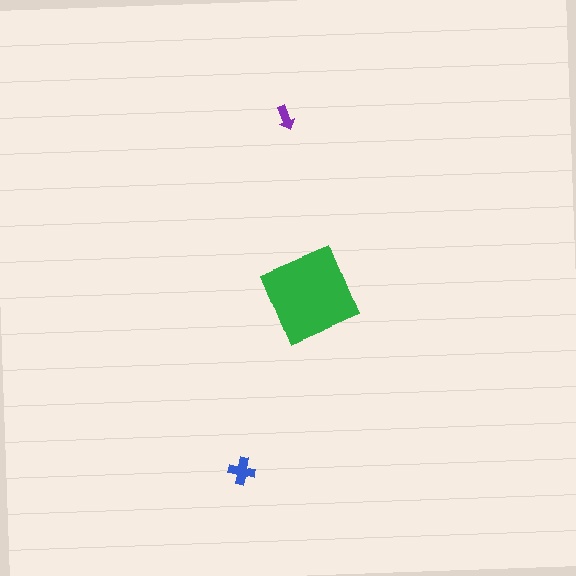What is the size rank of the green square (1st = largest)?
1st.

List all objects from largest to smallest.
The green square, the blue cross, the purple arrow.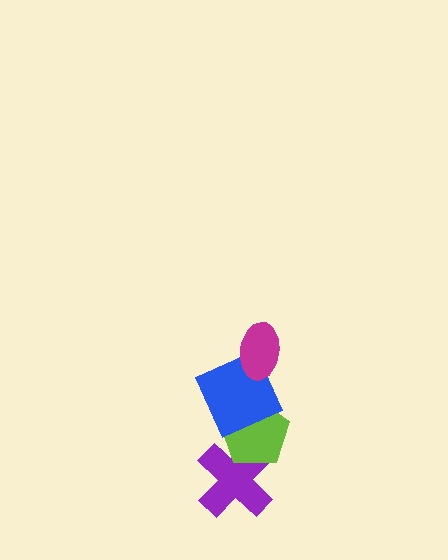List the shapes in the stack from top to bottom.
From top to bottom: the magenta ellipse, the blue square, the lime pentagon, the purple cross.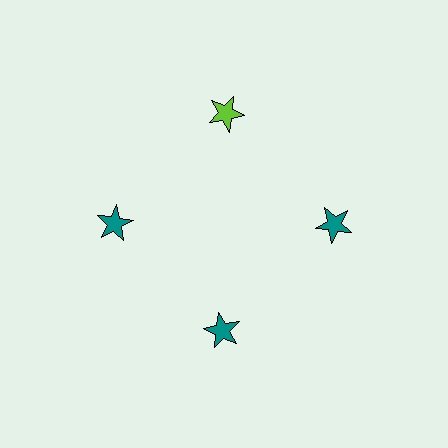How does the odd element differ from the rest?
It has a different color: lime instead of teal.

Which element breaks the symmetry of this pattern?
The lime star at roughly the 12 o'clock position breaks the symmetry. All other shapes are teal stars.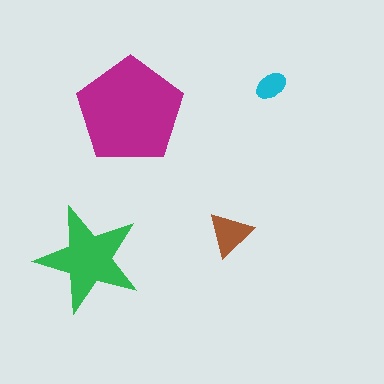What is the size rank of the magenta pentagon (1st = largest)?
1st.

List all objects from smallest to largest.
The cyan ellipse, the brown triangle, the green star, the magenta pentagon.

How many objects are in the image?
There are 4 objects in the image.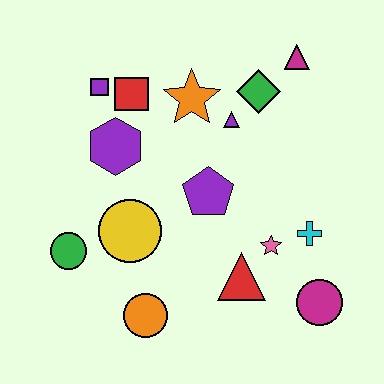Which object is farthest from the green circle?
The magenta triangle is farthest from the green circle.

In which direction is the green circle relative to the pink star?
The green circle is to the left of the pink star.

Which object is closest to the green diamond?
The purple triangle is closest to the green diamond.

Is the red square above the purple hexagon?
Yes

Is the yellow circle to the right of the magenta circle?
No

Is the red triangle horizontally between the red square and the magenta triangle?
Yes